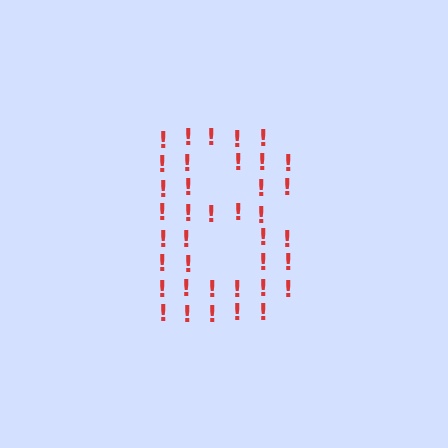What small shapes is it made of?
It is made of small exclamation marks.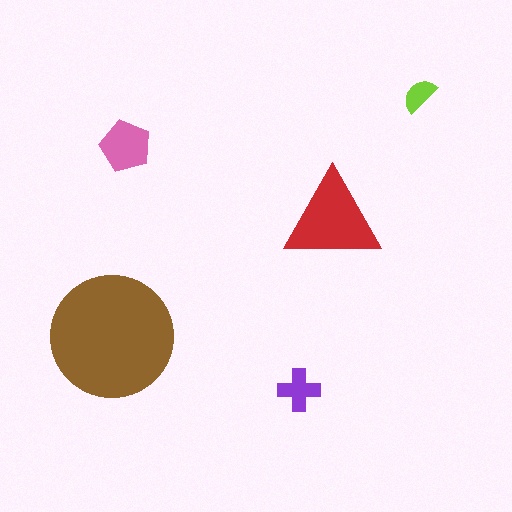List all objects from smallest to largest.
The lime semicircle, the purple cross, the pink pentagon, the red triangle, the brown circle.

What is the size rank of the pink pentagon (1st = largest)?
3rd.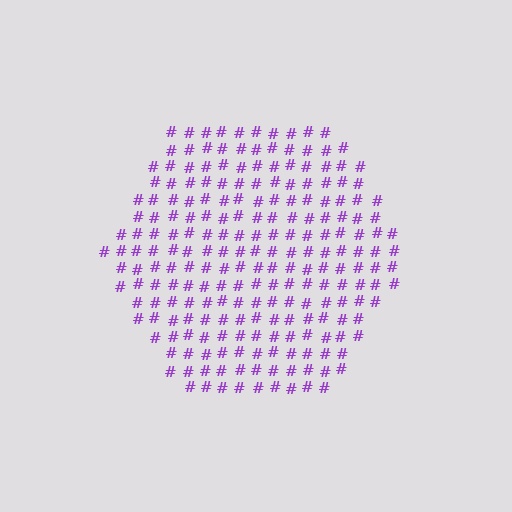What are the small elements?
The small elements are hash symbols.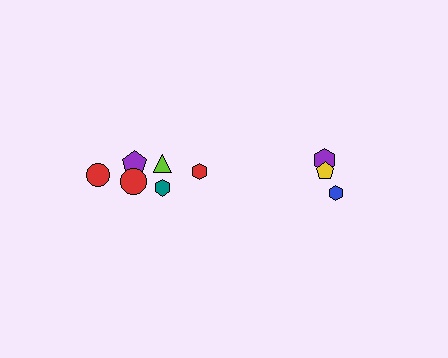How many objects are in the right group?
There are 3 objects.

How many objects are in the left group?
There are 6 objects.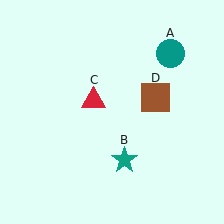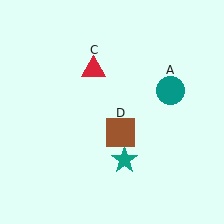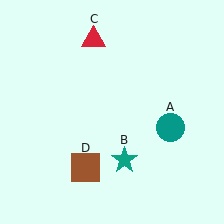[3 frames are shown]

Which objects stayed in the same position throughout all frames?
Teal star (object B) remained stationary.